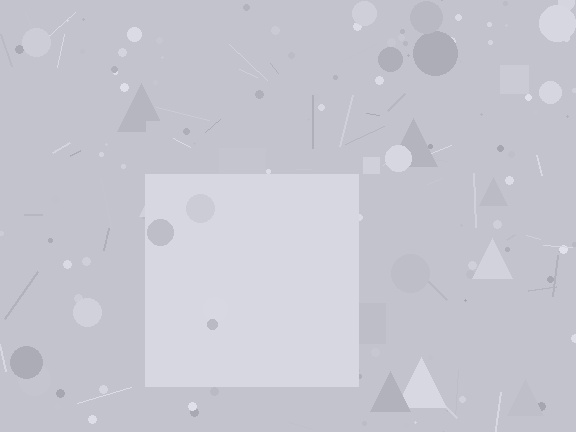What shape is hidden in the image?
A square is hidden in the image.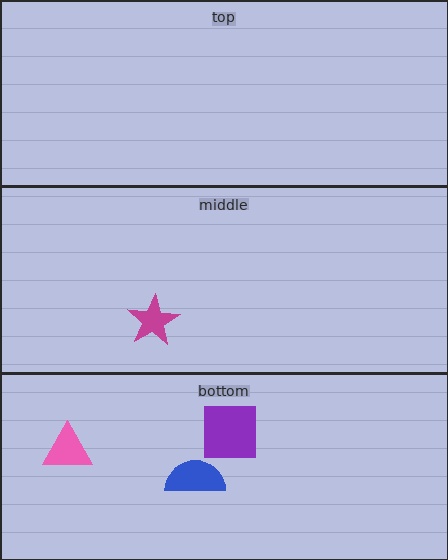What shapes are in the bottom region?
The purple square, the blue semicircle, the pink triangle.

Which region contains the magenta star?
The middle region.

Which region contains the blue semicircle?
The bottom region.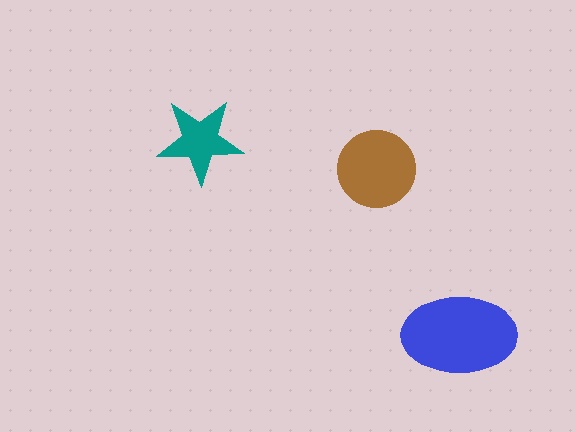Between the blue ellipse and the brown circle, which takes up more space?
The blue ellipse.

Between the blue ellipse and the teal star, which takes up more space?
The blue ellipse.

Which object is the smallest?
The teal star.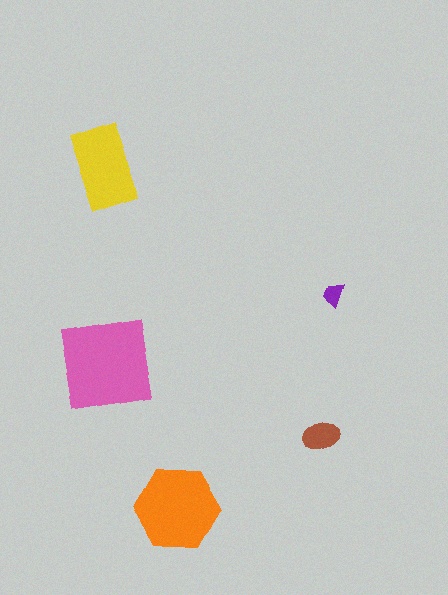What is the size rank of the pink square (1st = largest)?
1st.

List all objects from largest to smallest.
The pink square, the orange hexagon, the yellow rectangle, the brown ellipse, the purple trapezoid.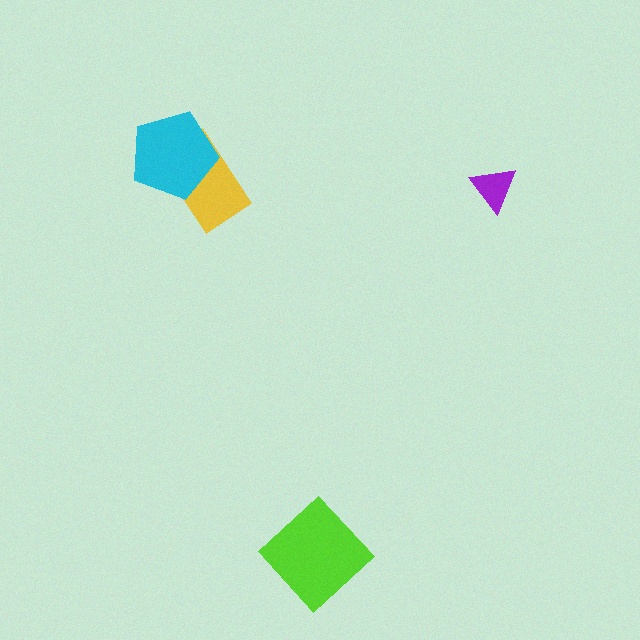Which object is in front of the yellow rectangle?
The cyan pentagon is in front of the yellow rectangle.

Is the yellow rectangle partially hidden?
Yes, it is partially covered by another shape.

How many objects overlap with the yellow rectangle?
1 object overlaps with the yellow rectangle.